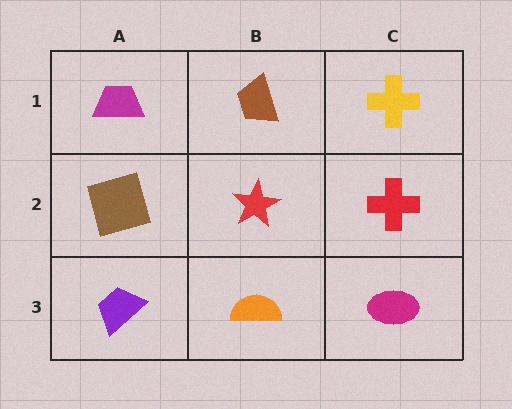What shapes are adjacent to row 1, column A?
A brown square (row 2, column A), a brown trapezoid (row 1, column B).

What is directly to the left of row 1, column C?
A brown trapezoid.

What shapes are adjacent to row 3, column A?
A brown square (row 2, column A), an orange semicircle (row 3, column B).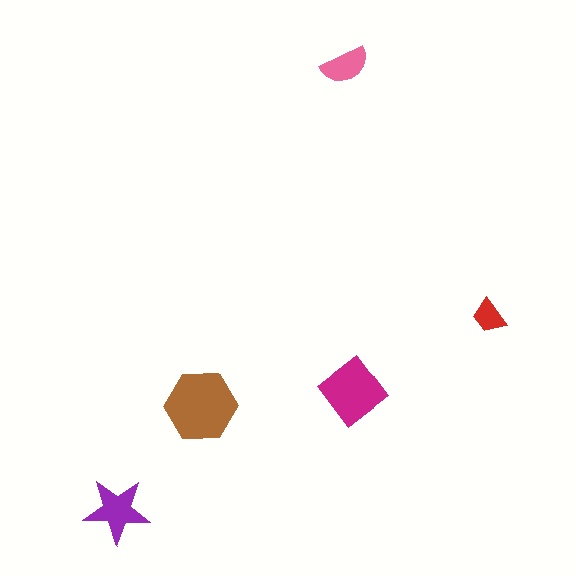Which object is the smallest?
The red trapezoid.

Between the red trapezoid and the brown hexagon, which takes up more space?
The brown hexagon.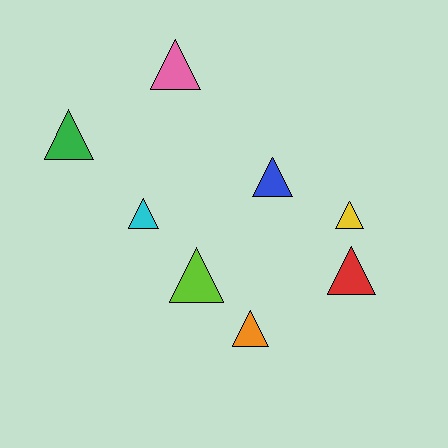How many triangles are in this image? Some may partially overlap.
There are 8 triangles.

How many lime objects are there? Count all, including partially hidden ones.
There is 1 lime object.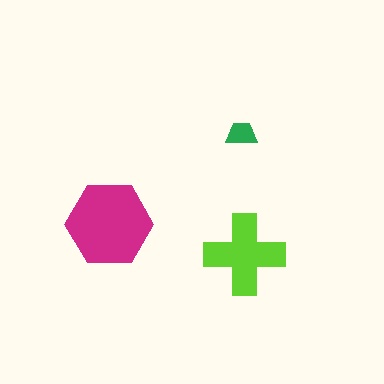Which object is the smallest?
The green trapezoid.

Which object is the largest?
The magenta hexagon.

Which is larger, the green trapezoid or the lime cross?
The lime cross.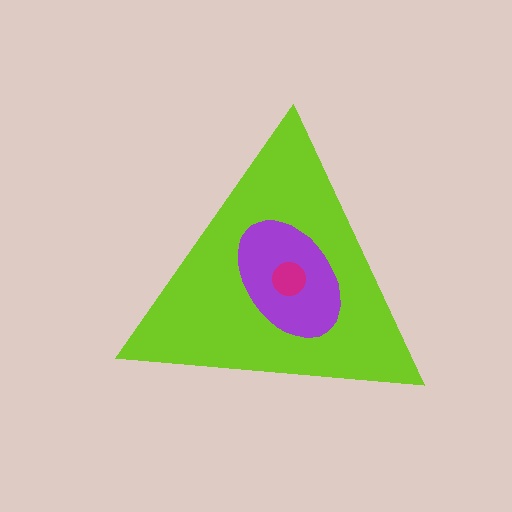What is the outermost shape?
The lime triangle.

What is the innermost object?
The magenta circle.